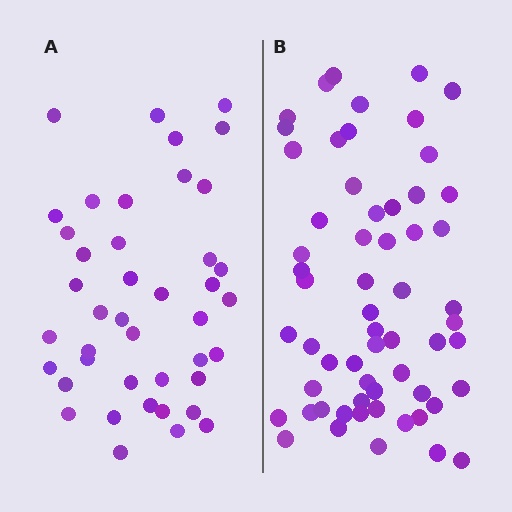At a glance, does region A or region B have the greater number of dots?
Region B (the right region) has more dots.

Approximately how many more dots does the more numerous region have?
Region B has approximately 20 more dots than region A.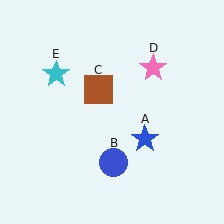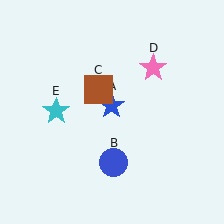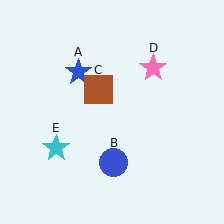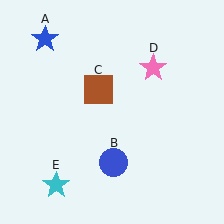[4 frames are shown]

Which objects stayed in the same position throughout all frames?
Blue circle (object B) and brown square (object C) and pink star (object D) remained stationary.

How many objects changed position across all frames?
2 objects changed position: blue star (object A), cyan star (object E).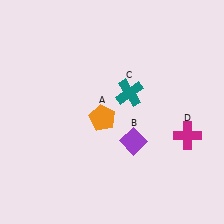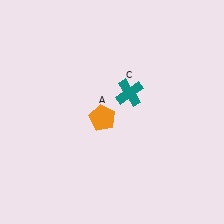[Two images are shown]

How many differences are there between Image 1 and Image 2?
There are 2 differences between the two images.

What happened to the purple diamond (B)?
The purple diamond (B) was removed in Image 2. It was in the bottom-right area of Image 1.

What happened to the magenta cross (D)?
The magenta cross (D) was removed in Image 2. It was in the bottom-right area of Image 1.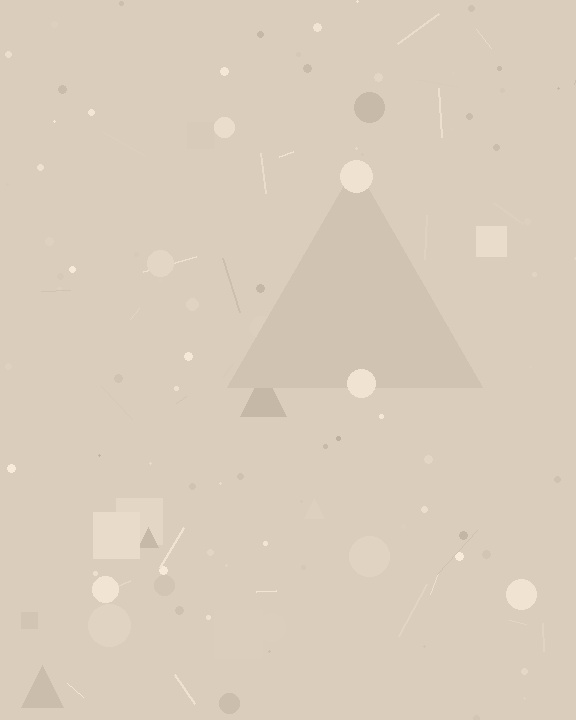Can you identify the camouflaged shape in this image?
The camouflaged shape is a triangle.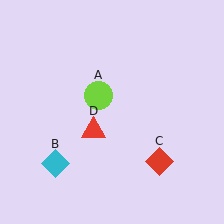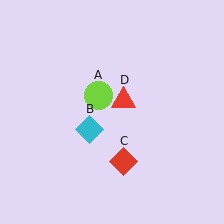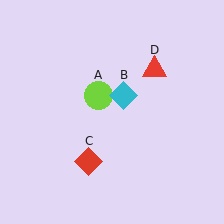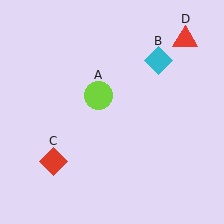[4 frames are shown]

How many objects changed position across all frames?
3 objects changed position: cyan diamond (object B), red diamond (object C), red triangle (object D).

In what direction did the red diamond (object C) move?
The red diamond (object C) moved left.